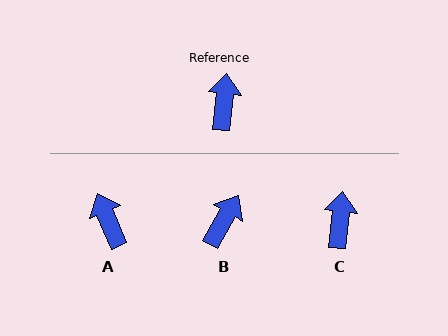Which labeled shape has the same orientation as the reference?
C.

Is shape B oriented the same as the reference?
No, it is off by about 24 degrees.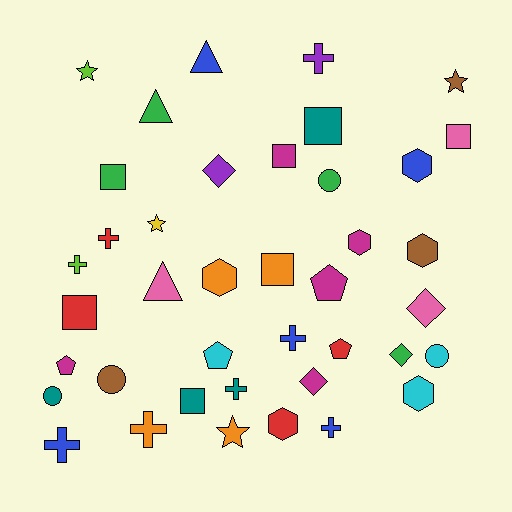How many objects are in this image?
There are 40 objects.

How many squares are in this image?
There are 7 squares.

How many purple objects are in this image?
There are 2 purple objects.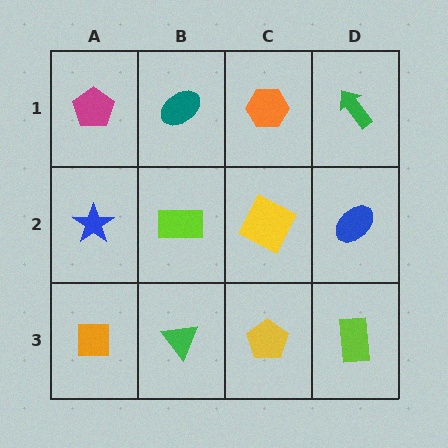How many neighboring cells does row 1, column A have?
2.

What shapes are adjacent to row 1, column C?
A yellow square (row 2, column C), a teal ellipse (row 1, column B), a green arrow (row 1, column D).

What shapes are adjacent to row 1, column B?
A lime rectangle (row 2, column B), a magenta pentagon (row 1, column A), an orange hexagon (row 1, column C).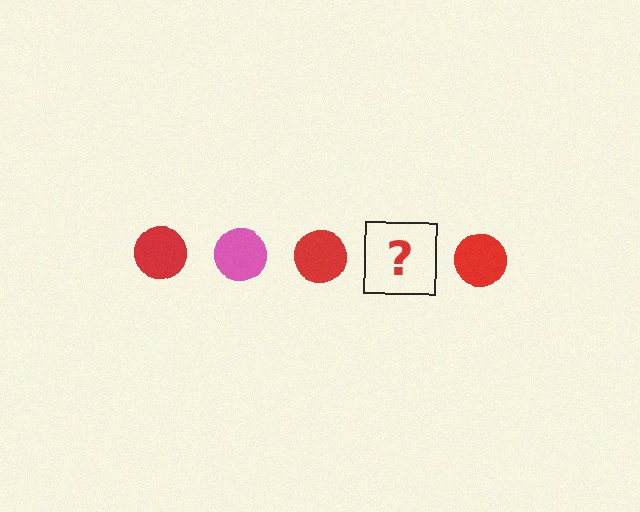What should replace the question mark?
The question mark should be replaced with a pink circle.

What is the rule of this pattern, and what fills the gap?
The rule is that the pattern cycles through red, pink circles. The gap should be filled with a pink circle.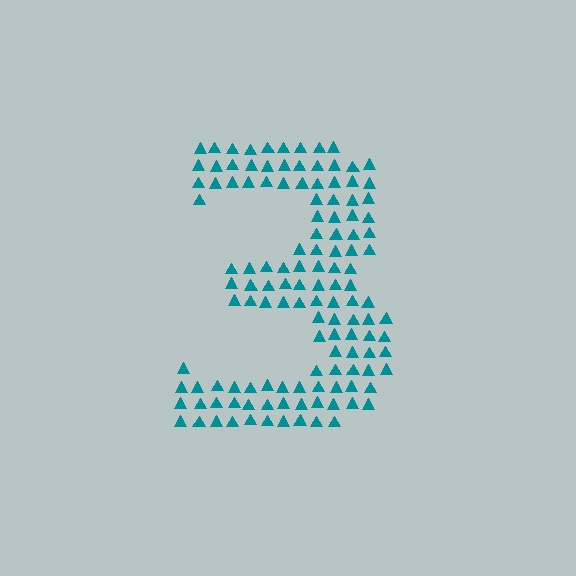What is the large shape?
The large shape is the digit 3.